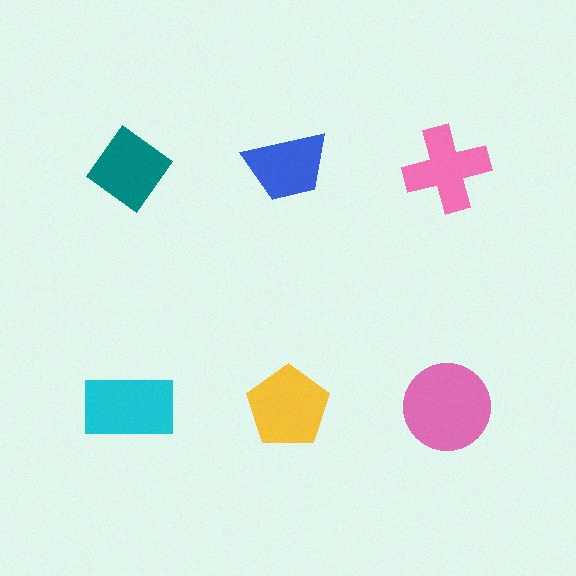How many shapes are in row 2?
3 shapes.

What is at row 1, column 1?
A teal diamond.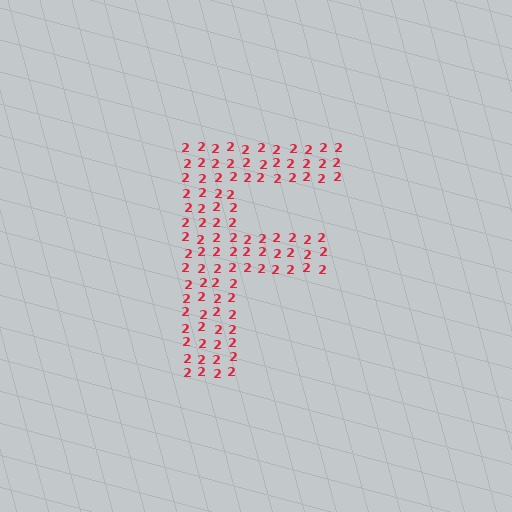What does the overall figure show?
The overall figure shows the letter F.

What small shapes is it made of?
It is made of small digit 2's.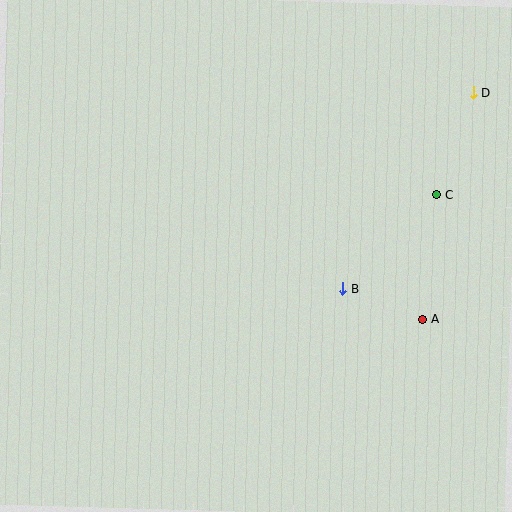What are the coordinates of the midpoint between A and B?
The midpoint between A and B is at (383, 304).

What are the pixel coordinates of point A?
Point A is at (423, 319).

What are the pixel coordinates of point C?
Point C is at (437, 194).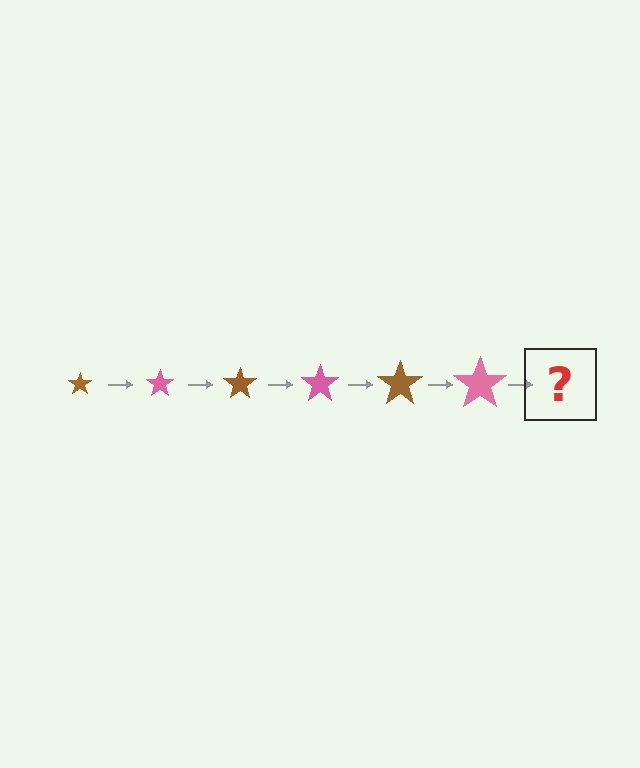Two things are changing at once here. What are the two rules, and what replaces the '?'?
The two rules are that the star grows larger each step and the color cycles through brown and pink. The '?' should be a brown star, larger than the previous one.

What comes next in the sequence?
The next element should be a brown star, larger than the previous one.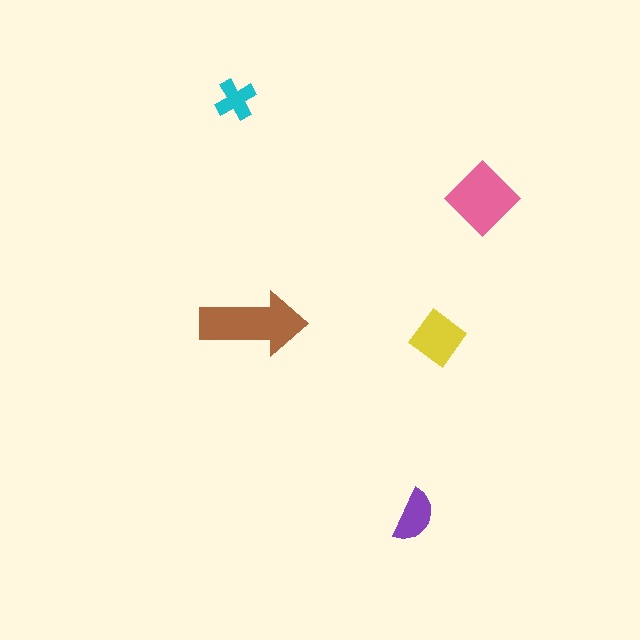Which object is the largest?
The brown arrow.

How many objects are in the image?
There are 5 objects in the image.